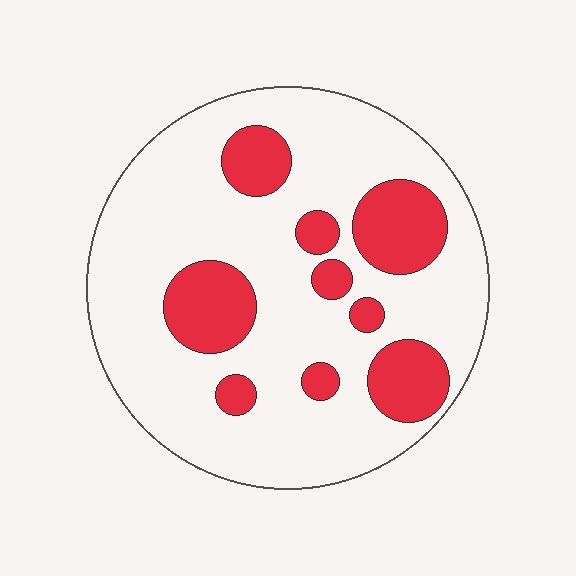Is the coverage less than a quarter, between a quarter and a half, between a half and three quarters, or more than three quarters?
Less than a quarter.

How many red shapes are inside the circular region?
9.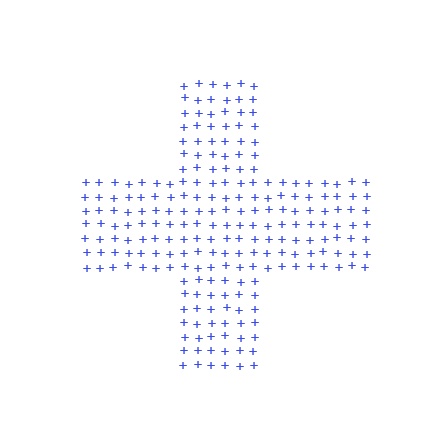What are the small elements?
The small elements are plus signs.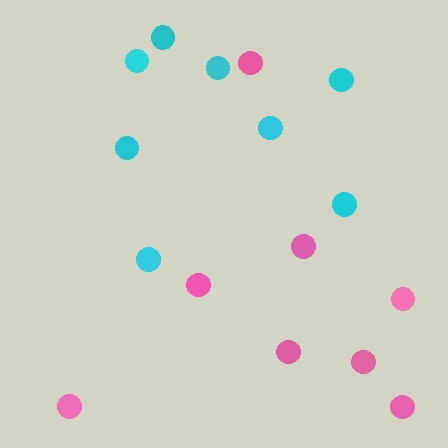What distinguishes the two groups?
There are 2 groups: one group of cyan circles (8) and one group of pink circles (8).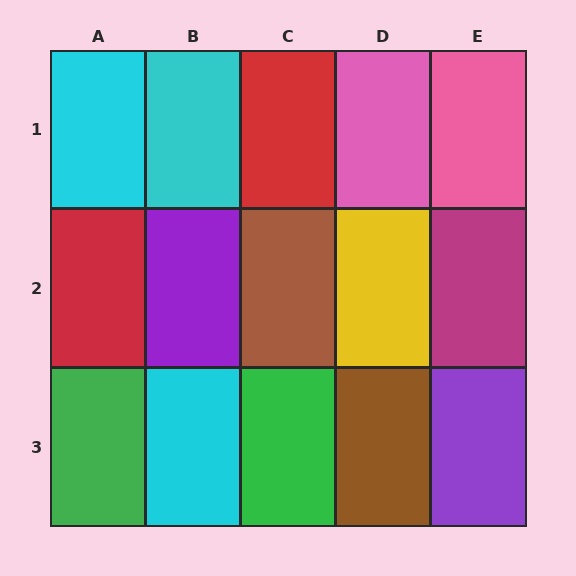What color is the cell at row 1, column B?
Cyan.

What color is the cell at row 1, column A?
Cyan.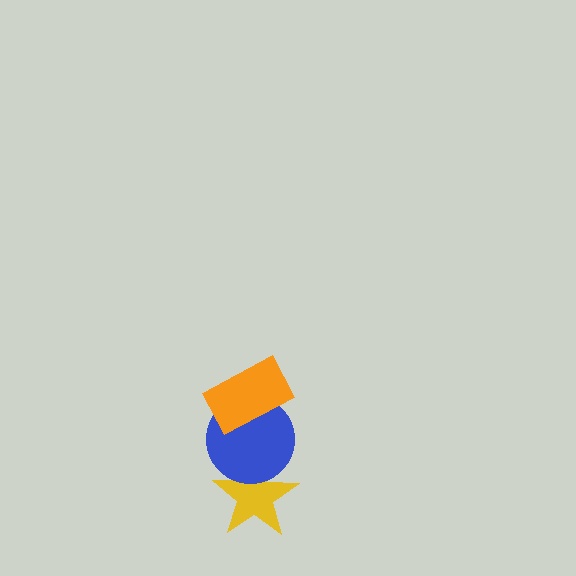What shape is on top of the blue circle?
The orange rectangle is on top of the blue circle.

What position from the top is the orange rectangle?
The orange rectangle is 1st from the top.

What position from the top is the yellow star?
The yellow star is 3rd from the top.